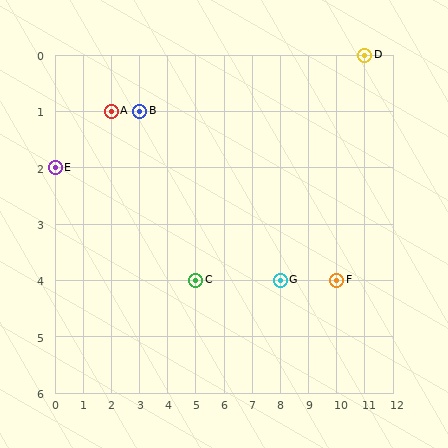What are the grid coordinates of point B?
Point B is at grid coordinates (3, 1).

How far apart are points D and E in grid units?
Points D and E are 11 columns and 2 rows apart (about 11.2 grid units diagonally).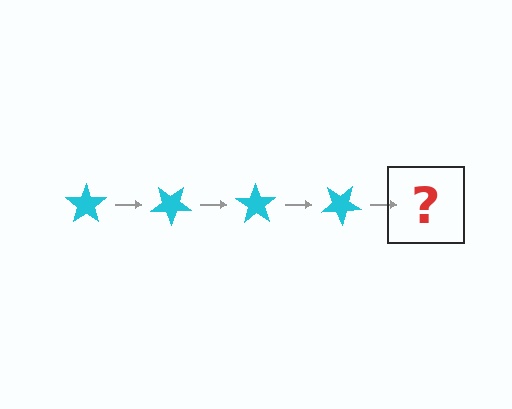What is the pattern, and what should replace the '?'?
The pattern is that the star rotates 35 degrees each step. The '?' should be a cyan star rotated 140 degrees.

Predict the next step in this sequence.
The next step is a cyan star rotated 140 degrees.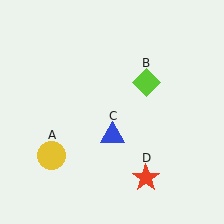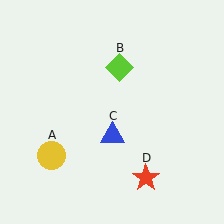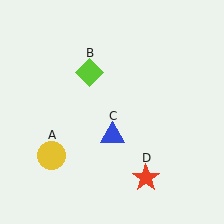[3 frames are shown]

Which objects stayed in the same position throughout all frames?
Yellow circle (object A) and blue triangle (object C) and red star (object D) remained stationary.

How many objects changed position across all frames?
1 object changed position: lime diamond (object B).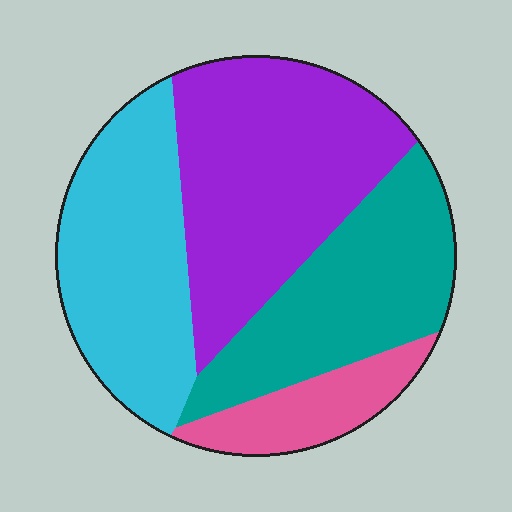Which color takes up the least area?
Pink, at roughly 10%.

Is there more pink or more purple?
Purple.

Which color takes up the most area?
Purple, at roughly 35%.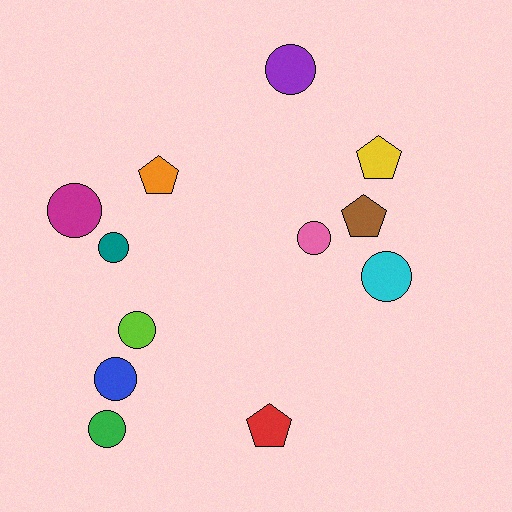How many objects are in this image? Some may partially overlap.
There are 12 objects.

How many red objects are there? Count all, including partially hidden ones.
There is 1 red object.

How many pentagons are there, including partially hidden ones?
There are 4 pentagons.